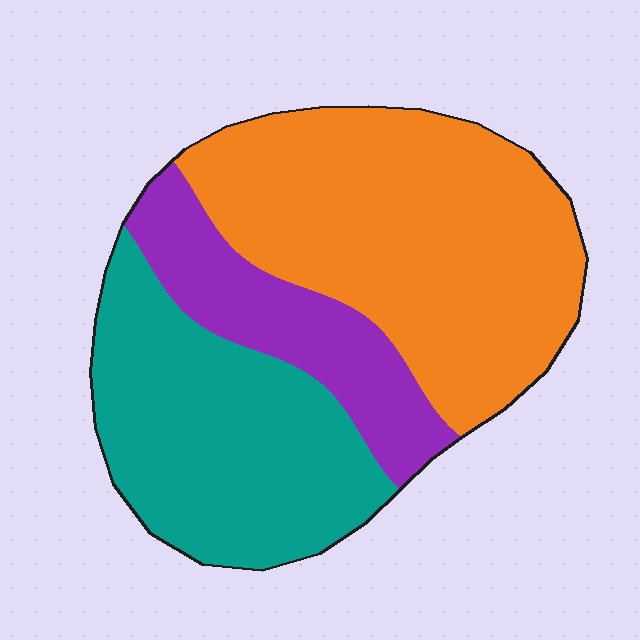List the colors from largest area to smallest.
From largest to smallest: orange, teal, purple.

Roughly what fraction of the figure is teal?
Teal covers around 35% of the figure.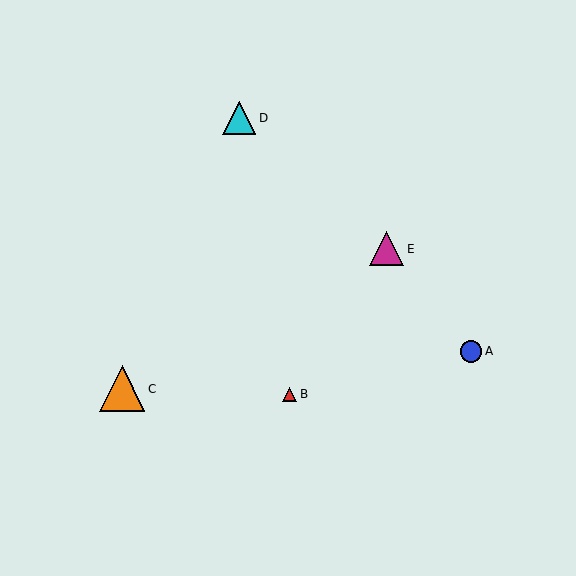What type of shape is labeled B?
Shape B is a red triangle.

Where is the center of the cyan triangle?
The center of the cyan triangle is at (239, 118).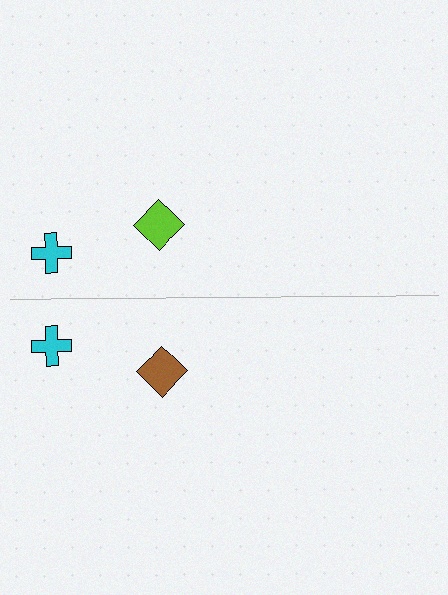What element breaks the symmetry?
The brown diamond on the bottom side breaks the symmetry — its mirror counterpart is lime.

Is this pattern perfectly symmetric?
No, the pattern is not perfectly symmetric. The brown diamond on the bottom side breaks the symmetry — its mirror counterpart is lime.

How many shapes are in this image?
There are 4 shapes in this image.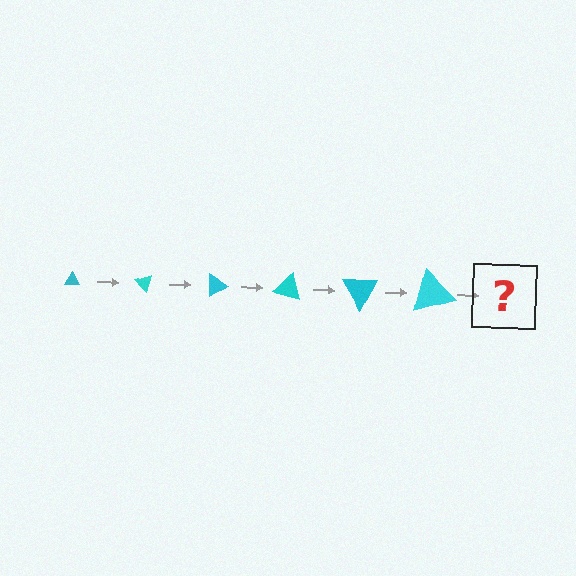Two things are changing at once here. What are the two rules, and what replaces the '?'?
The two rules are that the triangle grows larger each step and it rotates 45 degrees each step. The '?' should be a triangle, larger than the previous one and rotated 270 degrees from the start.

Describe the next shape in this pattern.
It should be a triangle, larger than the previous one and rotated 270 degrees from the start.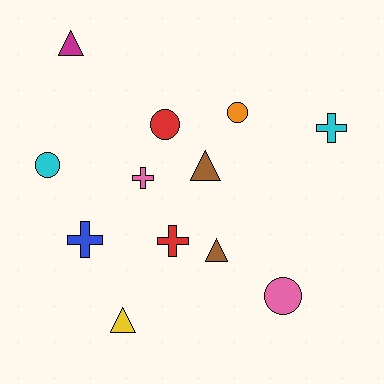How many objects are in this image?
There are 12 objects.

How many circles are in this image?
There are 4 circles.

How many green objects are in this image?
There are no green objects.